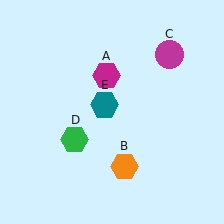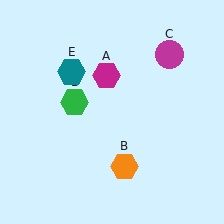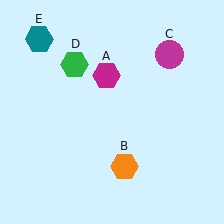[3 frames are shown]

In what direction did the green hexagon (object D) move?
The green hexagon (object D) moved up.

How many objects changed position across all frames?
2 objects changed position: green hexagon (object D), teal hexagon (object E).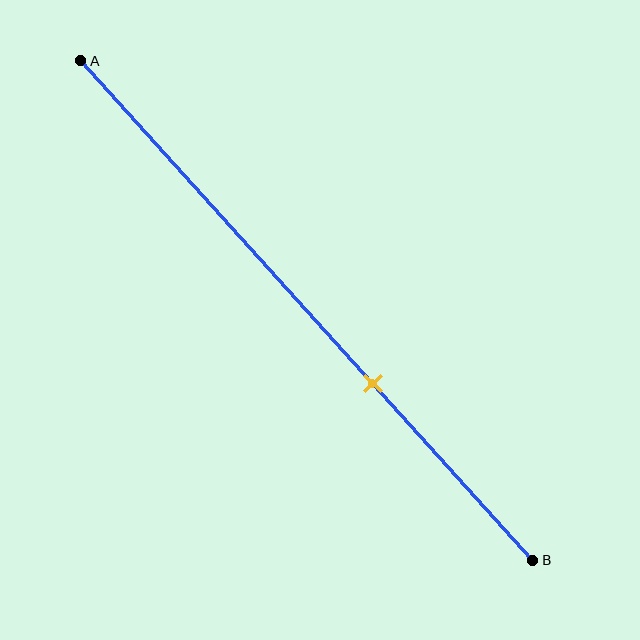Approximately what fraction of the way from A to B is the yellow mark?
The yellow mark is approximately 65% of the way from A to B.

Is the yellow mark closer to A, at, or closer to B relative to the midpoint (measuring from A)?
The yellow mark is closer to point B than the midpoint of segment AB.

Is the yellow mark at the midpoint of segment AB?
No, the mark is at about 65% from A, not at the 50% midpoint.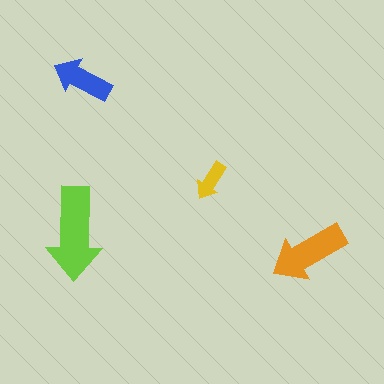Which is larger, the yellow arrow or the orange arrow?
The orange one.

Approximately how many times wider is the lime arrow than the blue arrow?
About 1.5 times wider.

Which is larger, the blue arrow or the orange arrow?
The orange one.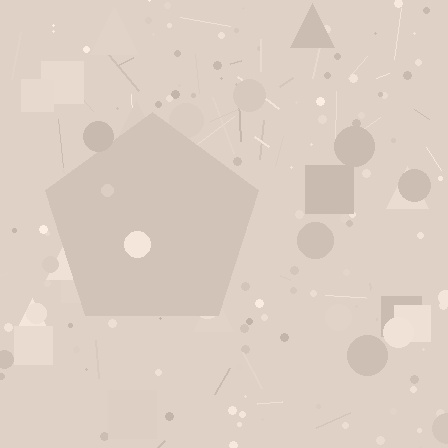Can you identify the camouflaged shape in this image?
The camouflaged shape is a pentagon.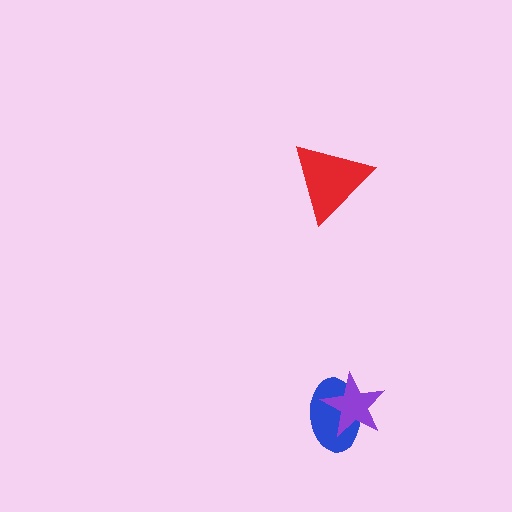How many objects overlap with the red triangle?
0 objects overlap with the red triangle.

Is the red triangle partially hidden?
No, no other shape covers it.